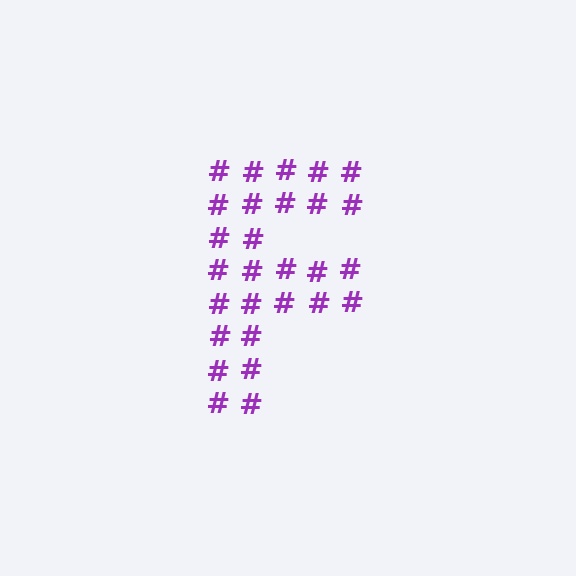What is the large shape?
The large shape is the letter F.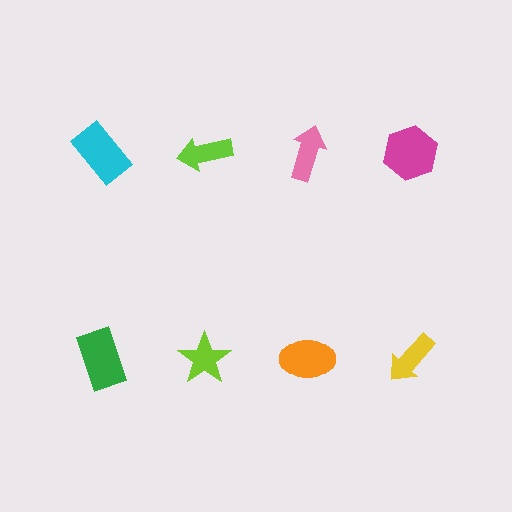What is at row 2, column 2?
A lime star.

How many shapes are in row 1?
4 shapes.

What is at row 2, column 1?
A green rectangle.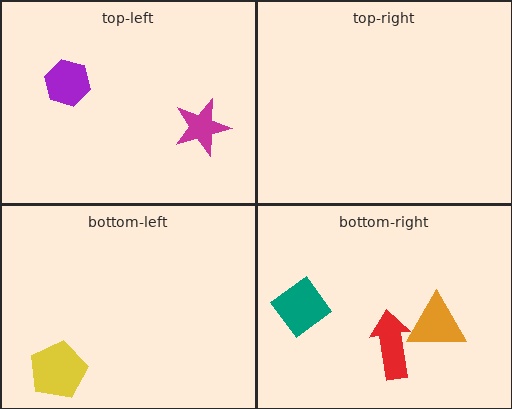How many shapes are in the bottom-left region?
1.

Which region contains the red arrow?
The bottom-right region.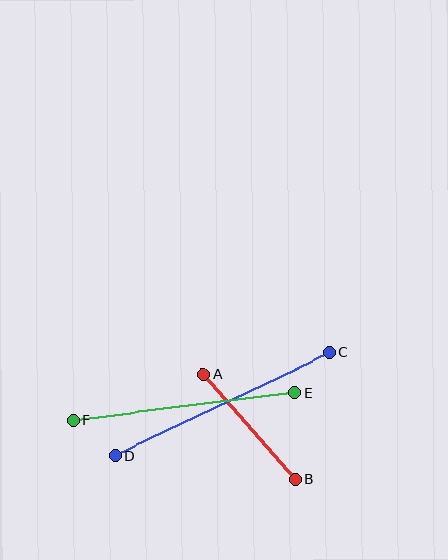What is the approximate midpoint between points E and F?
The midpoint is at approximately (184, 406) pixels.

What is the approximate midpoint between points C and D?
The midpoint is at approximately (223, 404) pixels.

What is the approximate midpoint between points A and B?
The midpoint is at approximately (249, 427) pixels.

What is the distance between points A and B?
The distance is approximately 139 pixels.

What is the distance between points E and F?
The distance is approximately 223 pixels.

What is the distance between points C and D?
The distance is approximately 238 pixels.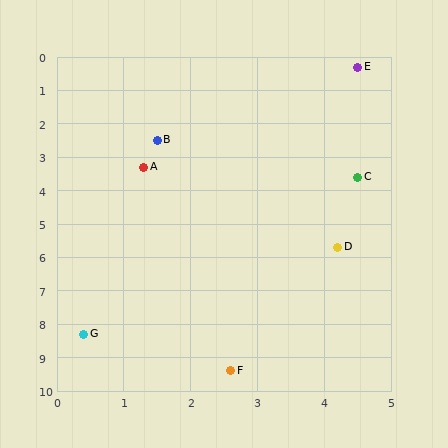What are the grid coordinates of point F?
Point F is at approximately (2.6, 9.4).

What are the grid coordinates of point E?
Point E is at approximately (4.5, 0.3).